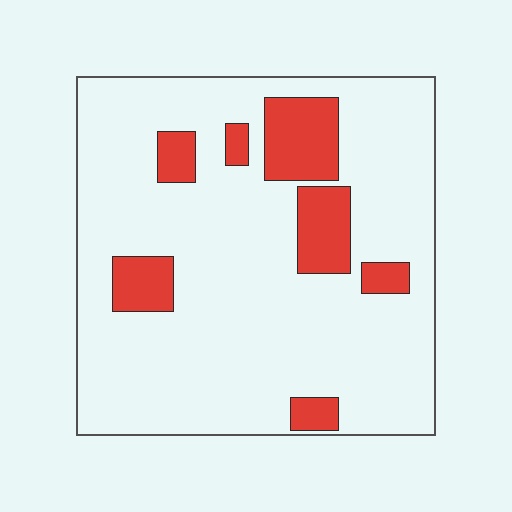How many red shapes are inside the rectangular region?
7.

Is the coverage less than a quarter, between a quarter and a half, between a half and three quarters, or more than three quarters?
Less than a quarter.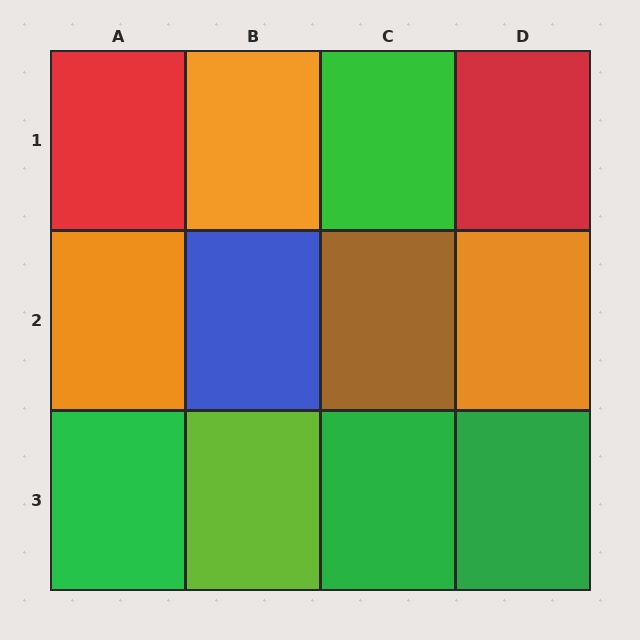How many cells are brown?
1 cell is brown.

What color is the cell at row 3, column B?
Lime.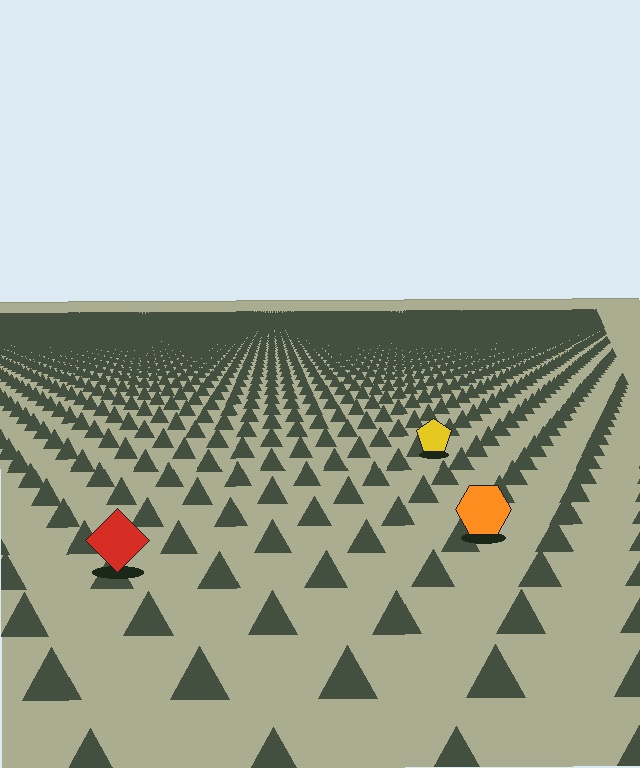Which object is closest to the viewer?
The red diamond is closest. The texture marks near it are larger and more spread out.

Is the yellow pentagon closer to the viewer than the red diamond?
No. The red diamond is closer — you can tell from the texture gradient: the ground texture is coarser near it.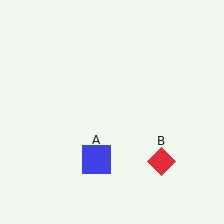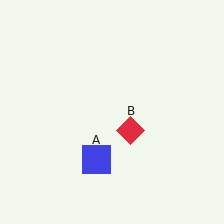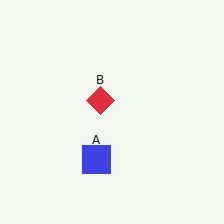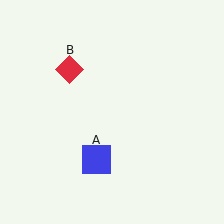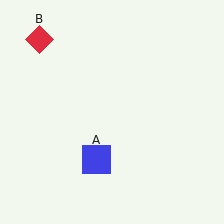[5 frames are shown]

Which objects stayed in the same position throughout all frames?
Blue square (object A) remained stationary.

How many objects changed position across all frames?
1 object changed position: red diamond (object B).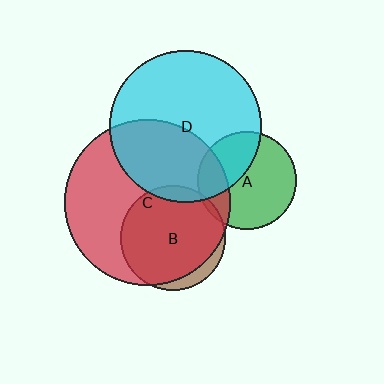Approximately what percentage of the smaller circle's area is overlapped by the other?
Approximately 20%.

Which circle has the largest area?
Circle C (red).